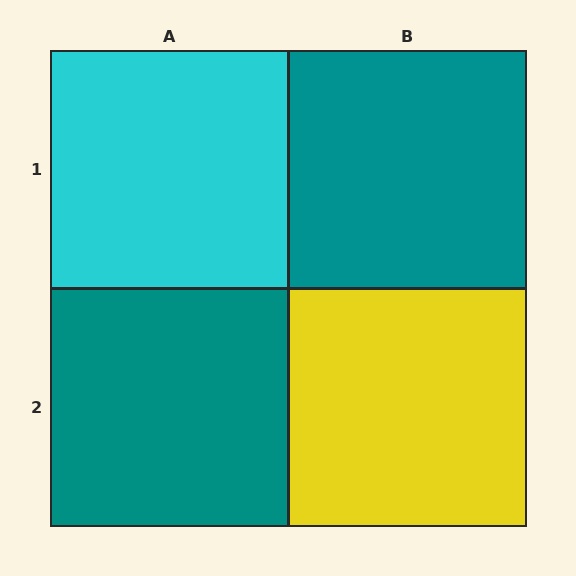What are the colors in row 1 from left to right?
Cyan, teal.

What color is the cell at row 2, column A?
Teal.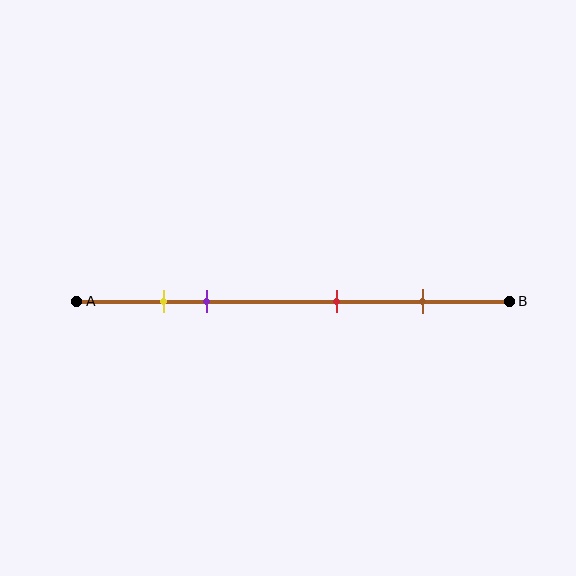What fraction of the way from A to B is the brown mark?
The brown mark is approximately 80% (0.8) of the way from A to B.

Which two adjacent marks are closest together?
The yellow and purple marks are the closest adjacent pair.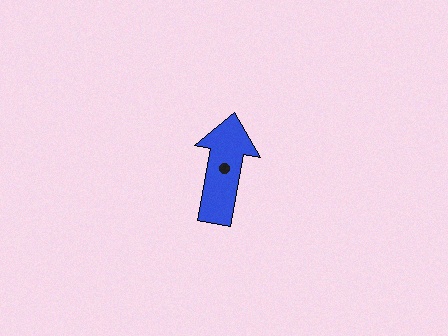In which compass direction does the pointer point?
North.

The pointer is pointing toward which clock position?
Roughly 12 o'clock.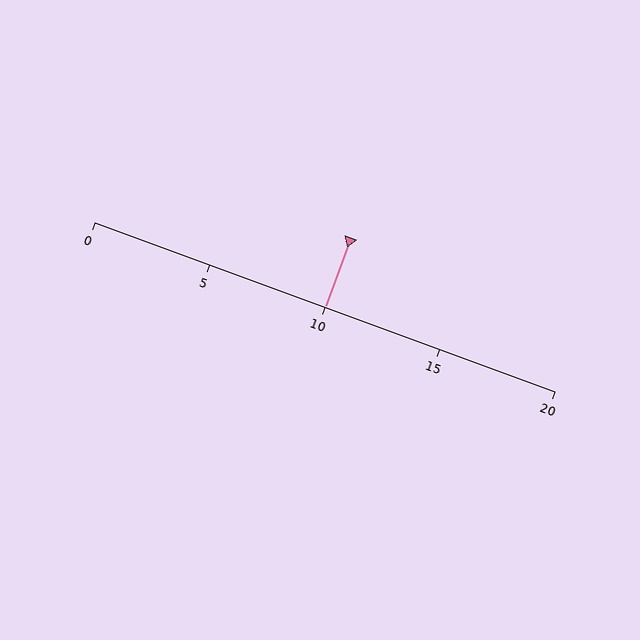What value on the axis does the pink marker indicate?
The marker indicates approximately 10.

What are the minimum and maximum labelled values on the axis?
The axis runs from 0 to 20.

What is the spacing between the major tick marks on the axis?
The major ticks are spaced 5 apart.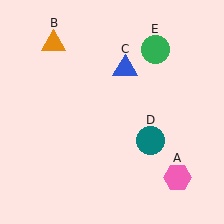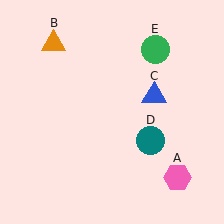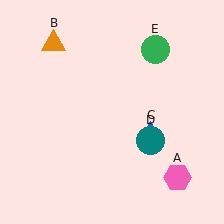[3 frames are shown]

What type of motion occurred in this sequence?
The blue triangle (object C) rotated clockwise around the center of the scene.